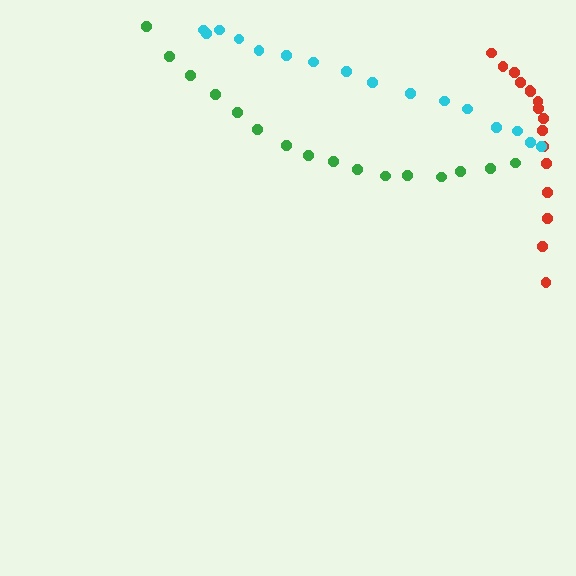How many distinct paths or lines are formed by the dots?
There are 3 distinct paths.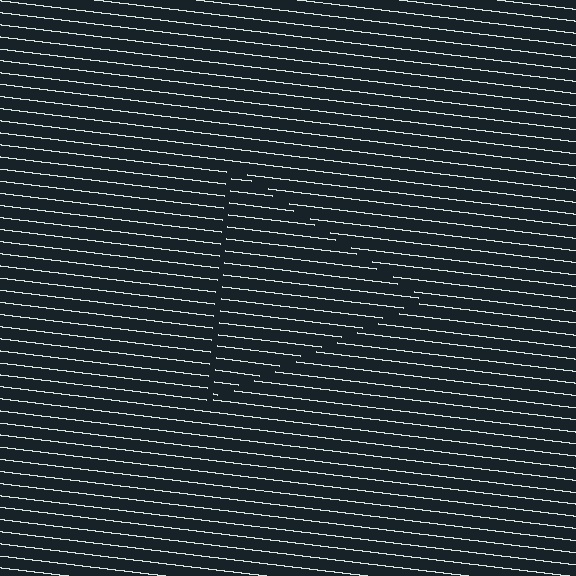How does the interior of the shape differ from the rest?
The interior of the shape contains the same grating, shifted by half a period — the contour is defined by the phase discontinuity where line-ends from the inner and outer gratings abut.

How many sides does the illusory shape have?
3 sides — the line-ends trace a triangle.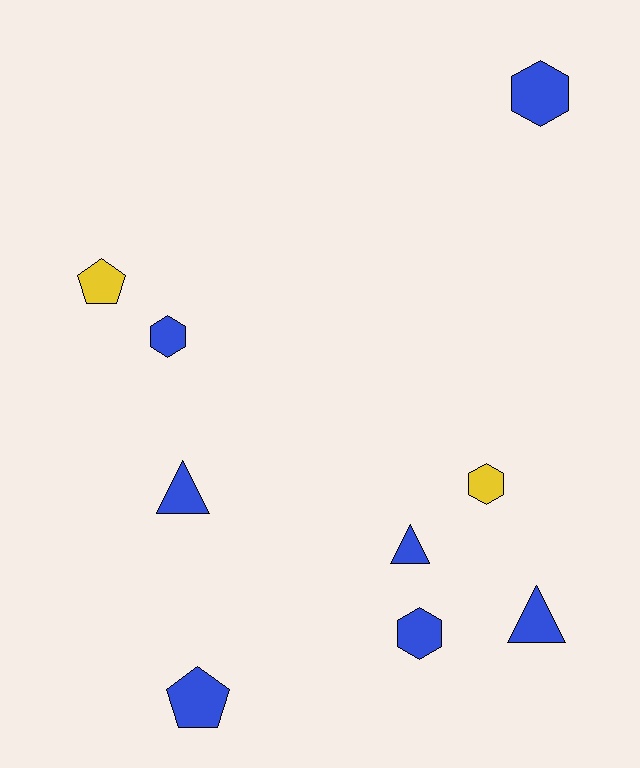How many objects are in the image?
There are 9 objects.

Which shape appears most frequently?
Hexagon, with 4 objects.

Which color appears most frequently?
Blue, with 7 objects.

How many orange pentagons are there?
There are no orange pentagons.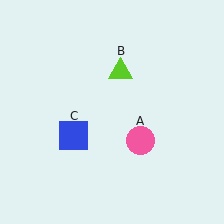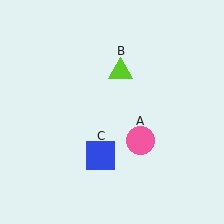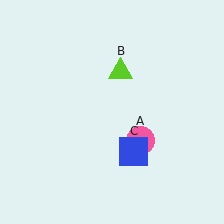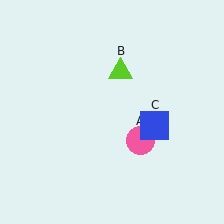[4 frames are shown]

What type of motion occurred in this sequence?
The blue square (object C) rotated counterclockwise around the center of the scene.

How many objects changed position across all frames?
1 object changed position: blue square (object C).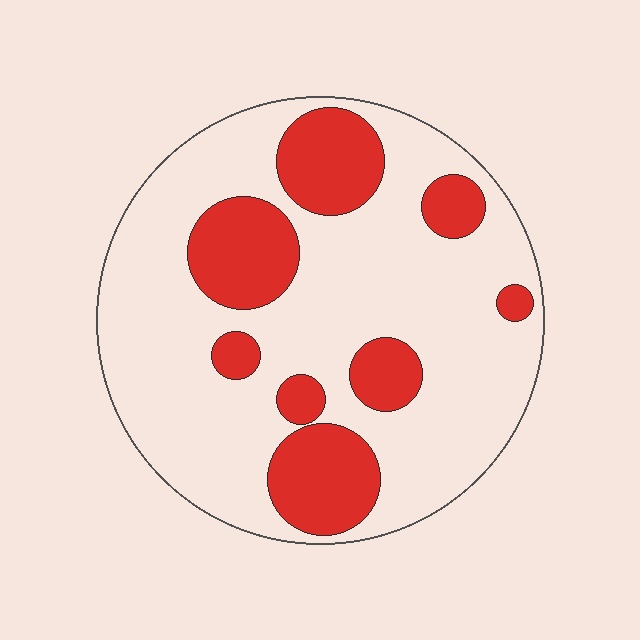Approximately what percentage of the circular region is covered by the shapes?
Approximately 25%.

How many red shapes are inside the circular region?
8.